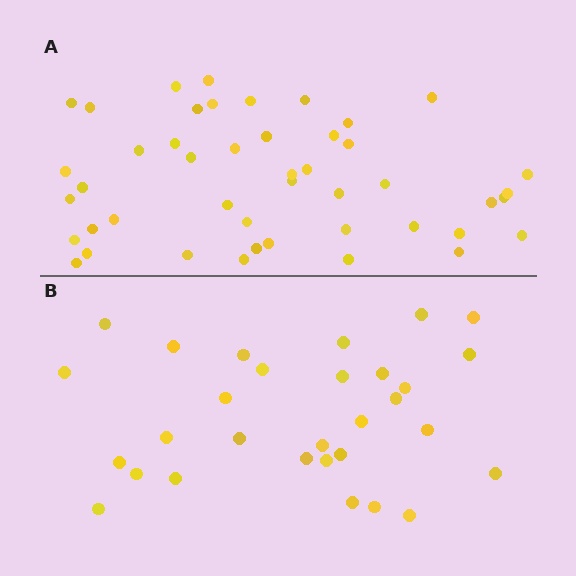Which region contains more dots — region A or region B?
Region A (the top region) has more dots.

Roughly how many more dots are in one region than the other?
Region A has approximately 15 more dots than region B.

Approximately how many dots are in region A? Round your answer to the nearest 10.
About 50 dots. (The exact count is 46, which rounds to 50.)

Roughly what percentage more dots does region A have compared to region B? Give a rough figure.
About 55% more.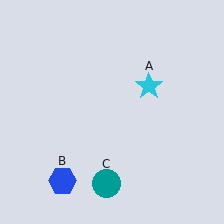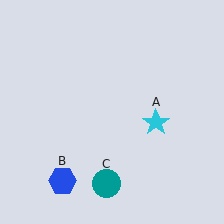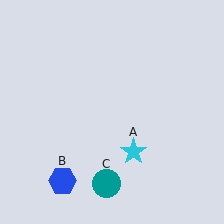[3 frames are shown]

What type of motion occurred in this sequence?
The cyan star (object A) rotated clockwise around the center of the scene.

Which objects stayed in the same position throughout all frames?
Blue hexagon (object B) and teal circle (object C) remained stationary.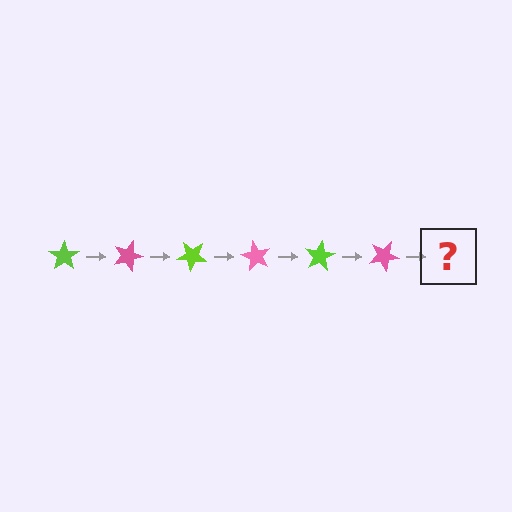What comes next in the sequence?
The next element should be a lime star, rotated 120 degrees from the start.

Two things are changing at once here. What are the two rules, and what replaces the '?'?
The two rules are that it rotates 20 degrees each step and the color cycles through lime and pink. The '?' should be a lime star, rotated 120 degrees from the start.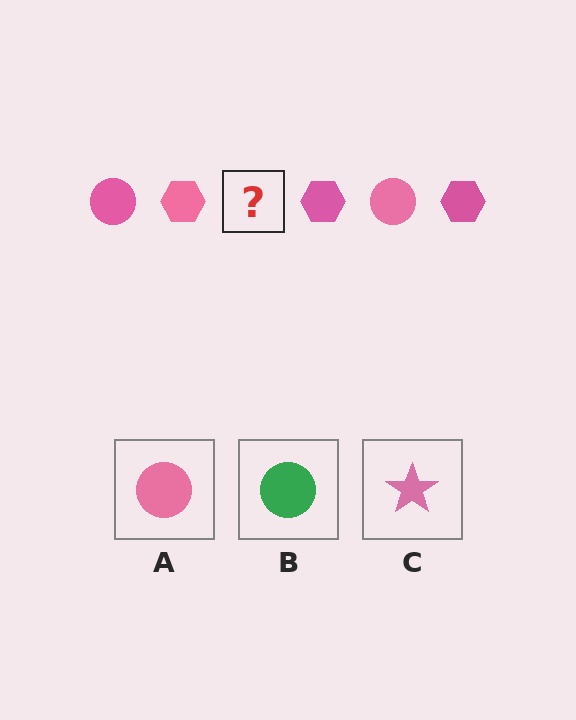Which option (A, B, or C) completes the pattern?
A.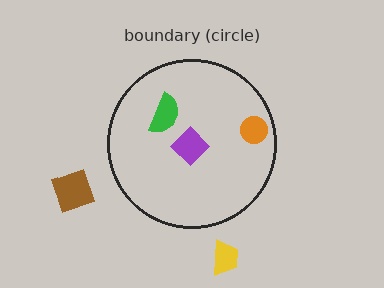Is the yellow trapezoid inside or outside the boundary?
Outside.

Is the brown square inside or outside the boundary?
Outside.